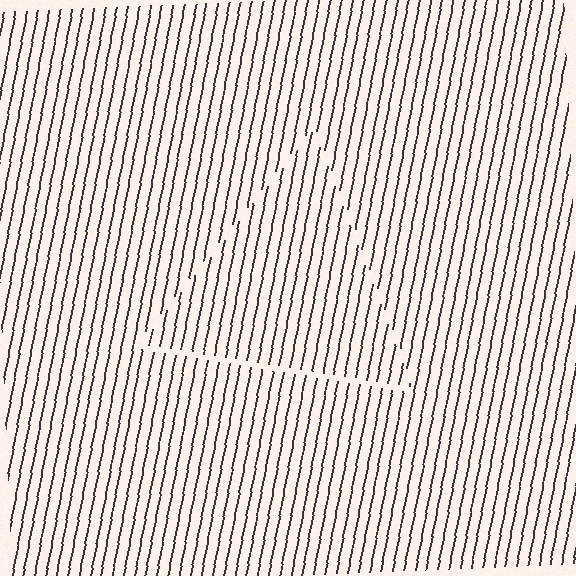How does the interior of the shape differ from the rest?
The interior of the shape contains the same grating, shifted by half a period — the contour is defined by the phase discontinuity where line-ends from the inner and outer gratings abut.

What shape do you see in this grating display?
An illusory triangle. The interior of the shape contains the same grating, shifted by half a period — the contour is defined by the phase discontinuity where line-ends from the inner and outer gratings abut.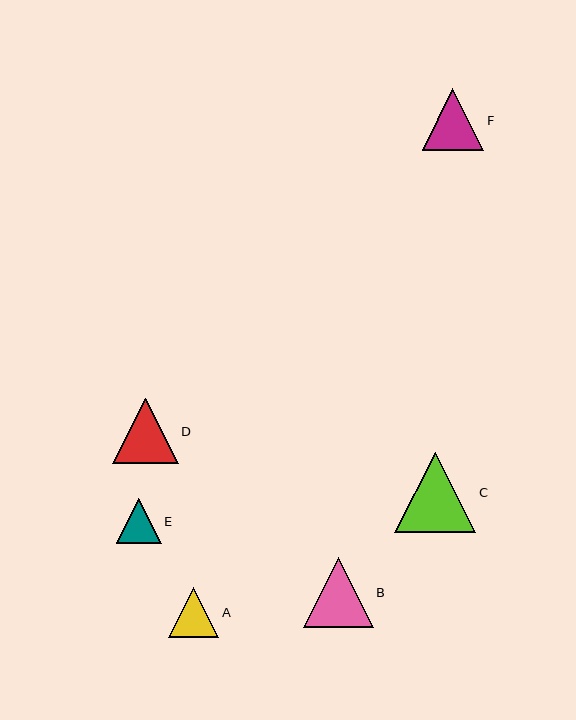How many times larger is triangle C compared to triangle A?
Triangle C is approximately 1.6 times the size of triangle A.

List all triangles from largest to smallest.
From largest to smallest: C, B, D, F, A, E.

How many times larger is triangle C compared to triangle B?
Triangle C is approximately 1.2 times the size of triangle B.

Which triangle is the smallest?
Triangle E is the smallest with a size of approximately 45 pixels.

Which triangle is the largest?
Triangle C is the largest with a size of approximately 81 pixels.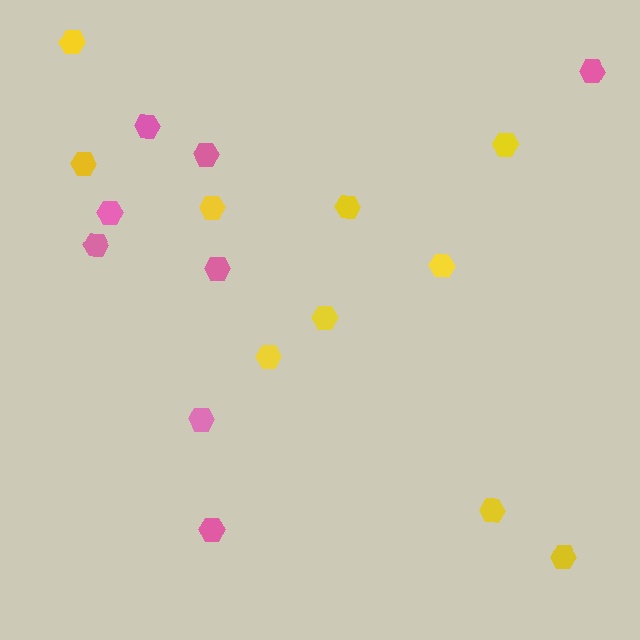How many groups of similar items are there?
There are 2 groups: one group of pink hexagons (8) and one group of yellow hexagons (10).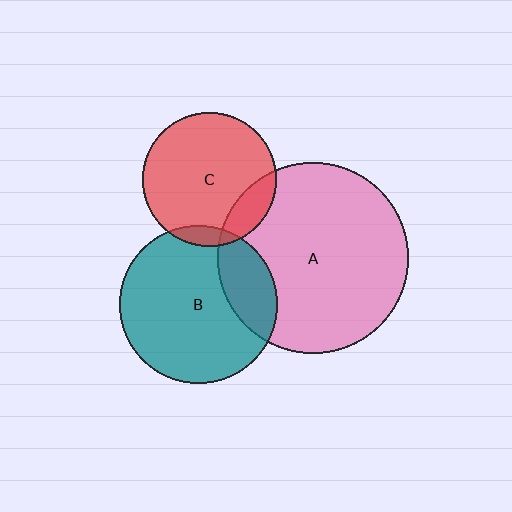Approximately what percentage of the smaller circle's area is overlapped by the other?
Approximately 15%.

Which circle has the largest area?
Circle A (pink).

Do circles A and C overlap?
Yes.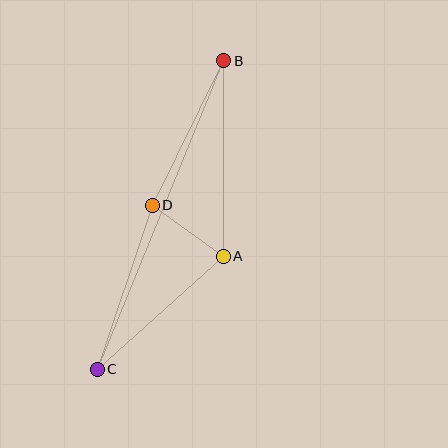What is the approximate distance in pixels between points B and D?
The distance between B and D is approximately 161 pixels.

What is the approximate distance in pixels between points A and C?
The distance between A and C is approximately 169 pixels.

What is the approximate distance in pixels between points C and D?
The distance between C and D is approximately 173 pixels.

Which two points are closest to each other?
Points A and D are closest to each other.